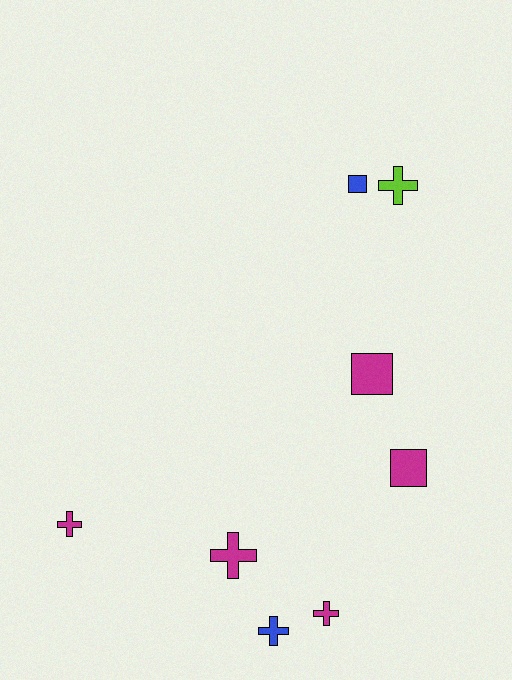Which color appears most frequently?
Magenta, with 5 objects.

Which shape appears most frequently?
Cross, with 5 objects.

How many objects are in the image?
There are 8 objects.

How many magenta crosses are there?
There are 3 magenta crosses.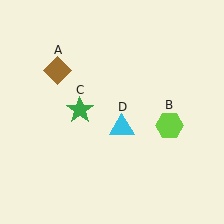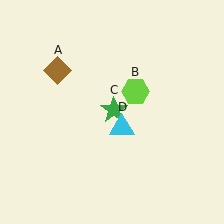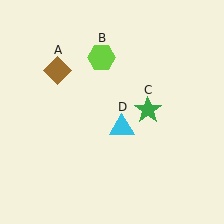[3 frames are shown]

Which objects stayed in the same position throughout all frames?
Brown diamond (object A) and cyan triangle (object D) remained stationary.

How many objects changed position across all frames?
2 objects changed position: lime hexagon (object B), green star (object C).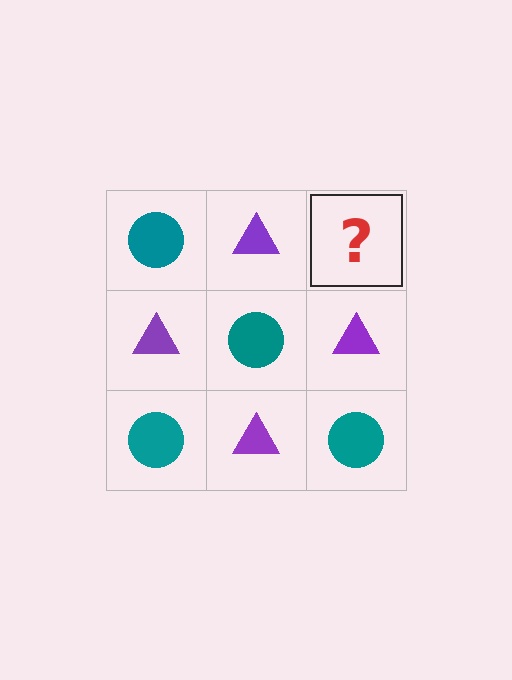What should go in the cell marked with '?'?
The missing cell should contain a teal circle.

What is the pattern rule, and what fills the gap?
The rule is that it alternates teal circle and purple triangle in a checkerboard pattern. The gap should be filled with a teal circle.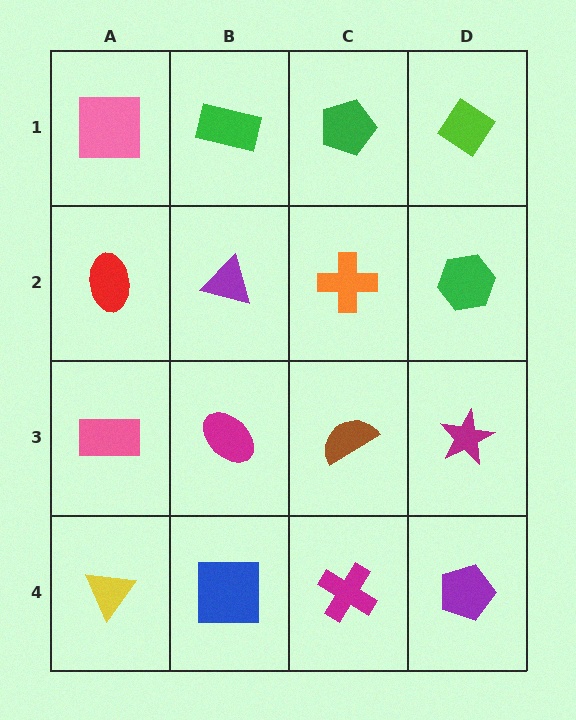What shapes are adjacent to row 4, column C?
A brown semicircle (row 3, column C), a blue square (row 4, column B), a purple pentagon (row 4, column D).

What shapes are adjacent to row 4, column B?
A magenta ellipse (row 3, column B), a yellow triangle (row 4, column A), a magenta cross (row 4, column C).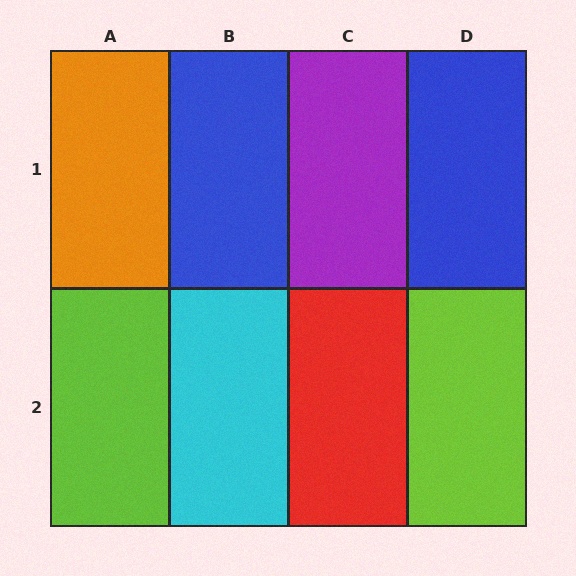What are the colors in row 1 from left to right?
Orange, blue, purple, blue.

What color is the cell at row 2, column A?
Lime.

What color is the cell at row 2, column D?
Lime.